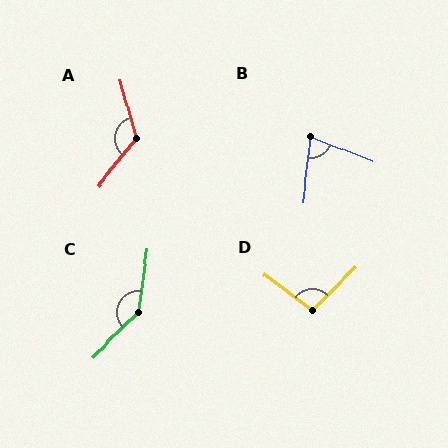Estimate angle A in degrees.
Approximately 126 degrees.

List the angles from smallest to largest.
B (76°), D (98°), A (126°), C (142°).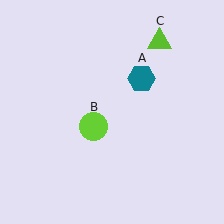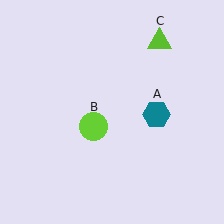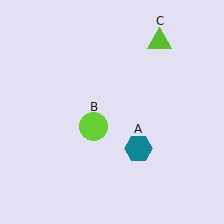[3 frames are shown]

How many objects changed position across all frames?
1 object changed position: teal hexagon (object A).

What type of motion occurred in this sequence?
The teal hexagon (object A) rotated clockwise around the center of the scene.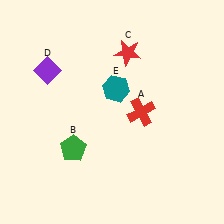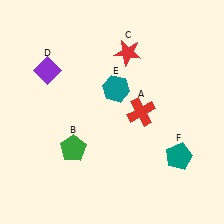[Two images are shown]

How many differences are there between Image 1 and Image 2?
There is 1 difference between the two images.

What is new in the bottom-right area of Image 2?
A teal pentagon (F) was added in the bottom-right area of Image 2.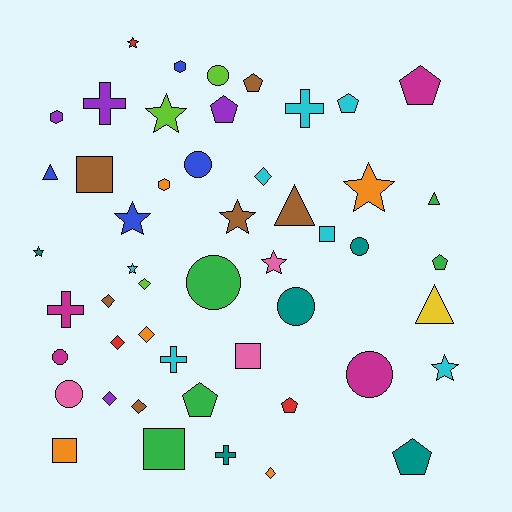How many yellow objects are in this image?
There is 1 yellow object.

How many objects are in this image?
There are 50 objects.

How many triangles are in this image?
There are 4 triangles.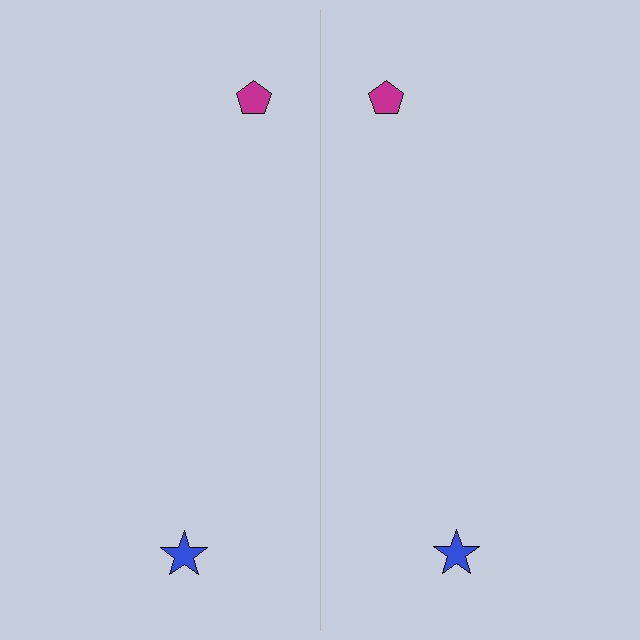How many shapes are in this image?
There are 4 shapes in this image.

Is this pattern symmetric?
Yes, this pattern has bilateral (reflection) symmetry.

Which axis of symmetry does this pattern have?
The pattern has a vertical axis of symmetry running through the center of the image.